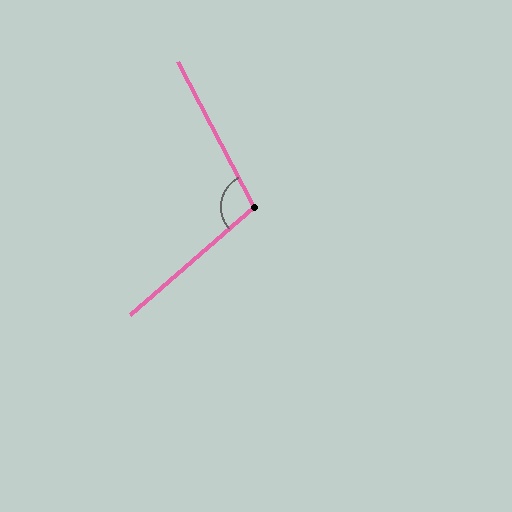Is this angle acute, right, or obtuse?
It is obtuse.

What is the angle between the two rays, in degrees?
Approximately 103 degrees.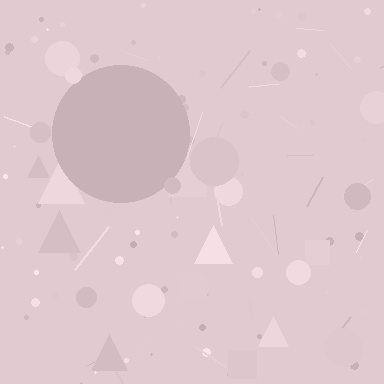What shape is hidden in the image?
A circle is hidden in the image.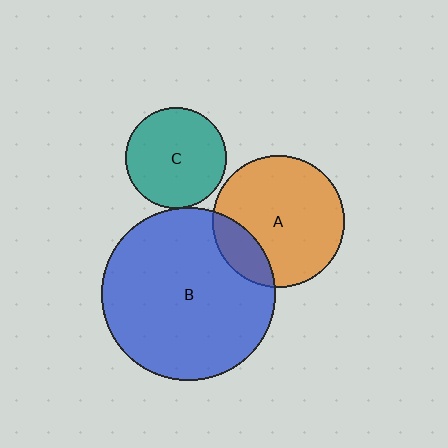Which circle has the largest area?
Circle B (blue).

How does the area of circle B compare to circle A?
Approximately 1.7 times.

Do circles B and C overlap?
Yes.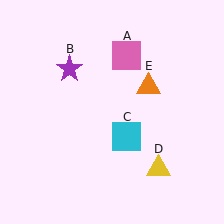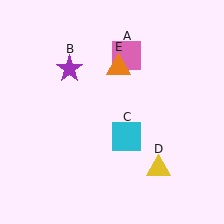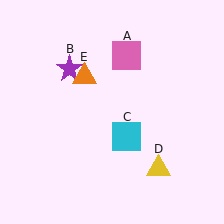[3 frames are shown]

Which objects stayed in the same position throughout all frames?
Pink square (object A) and purple star (object B) and cyan square (object C) and yellow triangle (object D) remained stationary.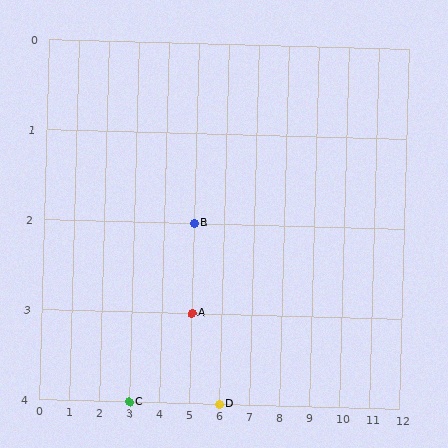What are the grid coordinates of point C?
Point C is at grid coordinates (3, 4).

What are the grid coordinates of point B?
Point B is at grid coordinates (5, 2).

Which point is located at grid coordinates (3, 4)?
Point C is at (3, 4).